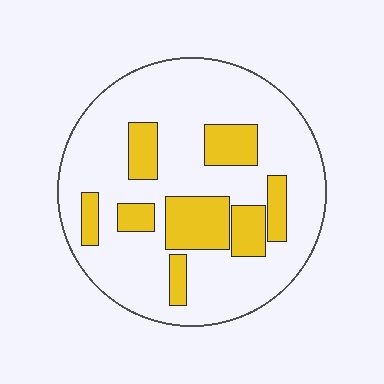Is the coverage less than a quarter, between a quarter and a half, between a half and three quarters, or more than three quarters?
Less than a quarter.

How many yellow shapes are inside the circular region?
8.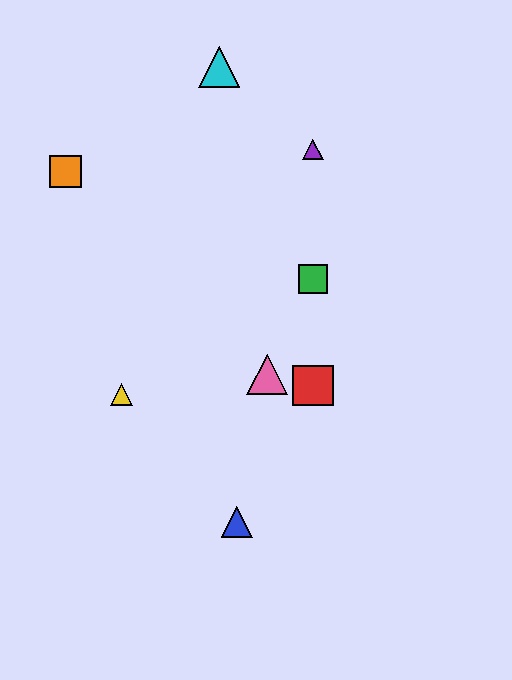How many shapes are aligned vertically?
3 shapes (the red square, the green square, the purple triangle) are aligned vertically.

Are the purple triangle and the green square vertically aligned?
Yes, both are at x≈313.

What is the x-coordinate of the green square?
The green square is at x≈313.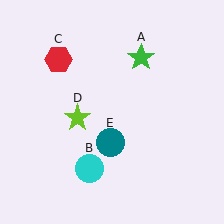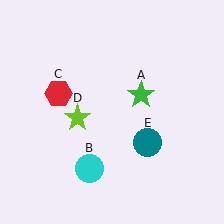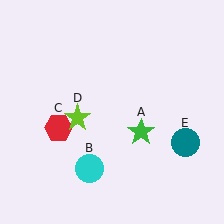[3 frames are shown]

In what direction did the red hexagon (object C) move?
The red hexagon (object C) moved down.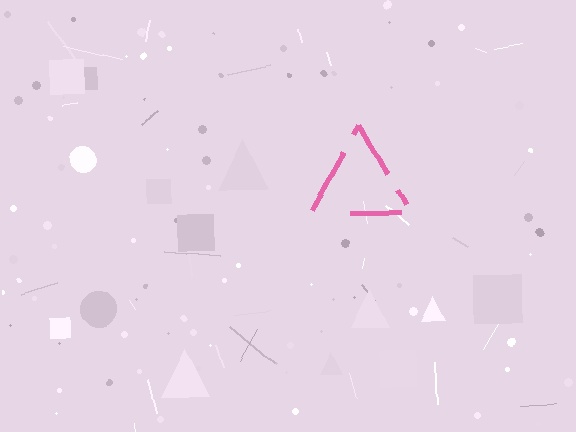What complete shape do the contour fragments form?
The contour fragments form a triangle.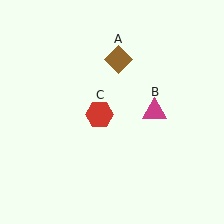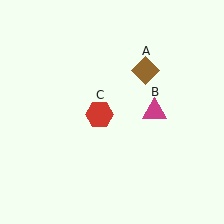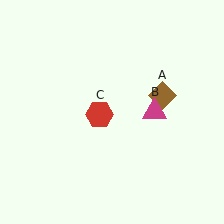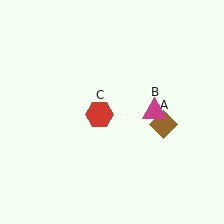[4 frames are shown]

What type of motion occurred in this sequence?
The brown diamond (object A) rotated clockwise around the center of the scene.